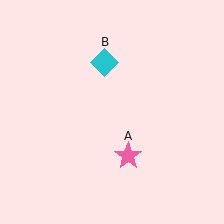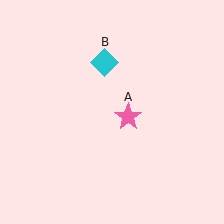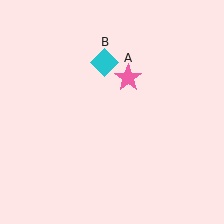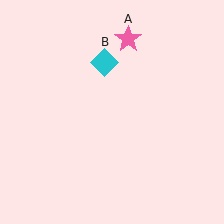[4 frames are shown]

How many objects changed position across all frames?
1 object changed position: pink star (object A).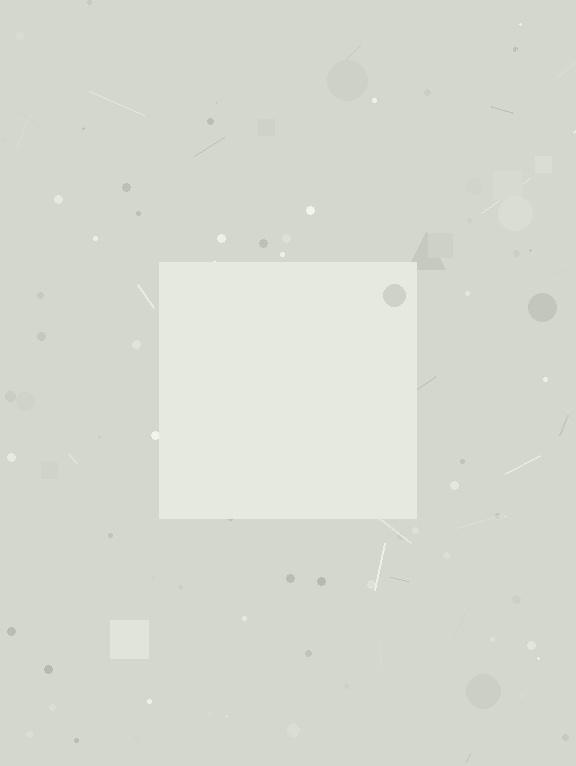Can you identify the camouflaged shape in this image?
The camouflaged shape is a square.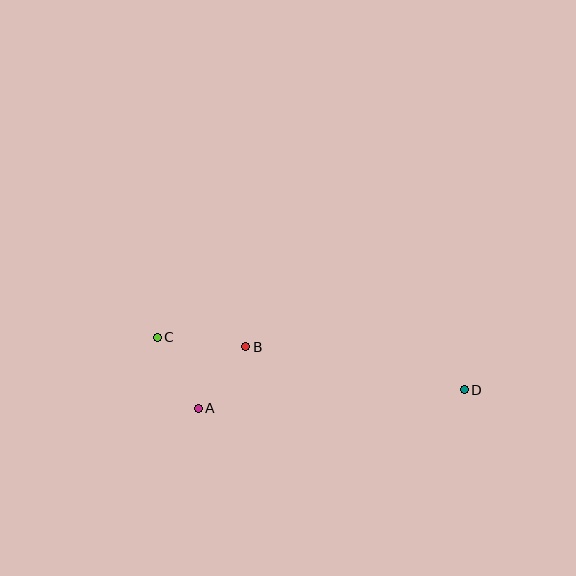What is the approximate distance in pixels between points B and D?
The distance between B and D is approximately 223 pixels.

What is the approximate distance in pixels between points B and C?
The distance between B and C is approximately 89 pixels.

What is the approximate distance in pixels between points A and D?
The distance between A and D is approximately 267 pixels.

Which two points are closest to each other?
Points A and B are closest to each other.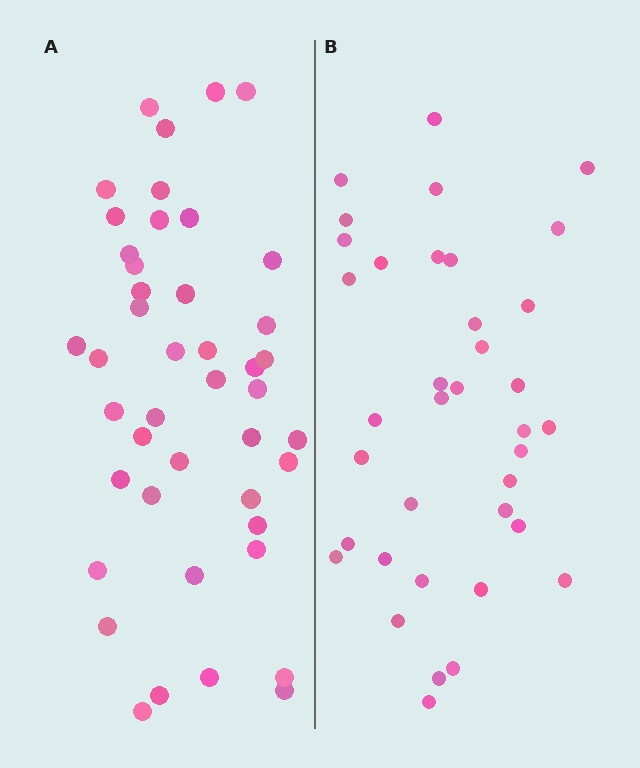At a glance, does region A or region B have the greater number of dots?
Region A (the left region) has more dots.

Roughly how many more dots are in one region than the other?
Region A has roughly 8 or so more dots than region B.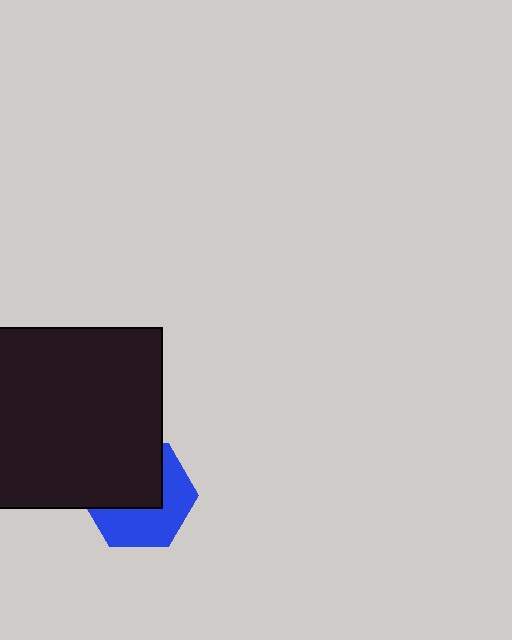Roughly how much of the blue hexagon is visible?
About half of it is visible (roughly 49%).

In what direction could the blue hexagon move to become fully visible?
The blue hexagon could move down. That would shift it out from behind the black square entirely.